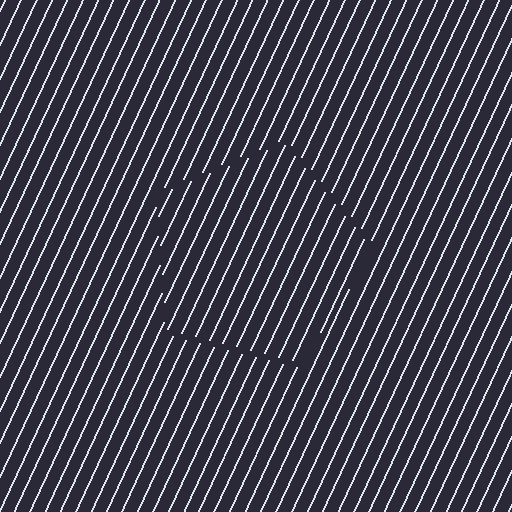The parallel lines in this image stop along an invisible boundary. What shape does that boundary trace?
An illusory pentagon. The interior of the shape contains the same grating, shifted by half a period — the contour is defined by the phase discontinuity where line-ends from the inner and outer gratings abut.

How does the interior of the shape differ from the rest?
The interior of the shape contains the same grating, shifted by half a period — the contour is defined by the phase discontinuity where line-ends from the inner and outer gratings abut.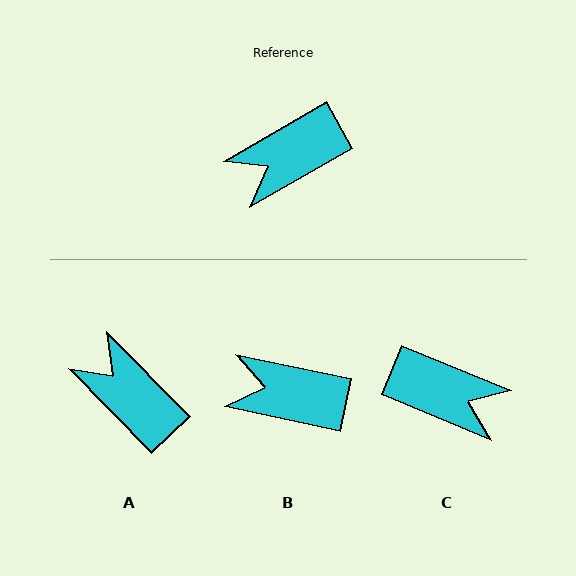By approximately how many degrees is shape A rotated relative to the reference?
Approximately 76 degrees clockwise.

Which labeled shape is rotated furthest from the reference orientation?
C, about 128 degrees away.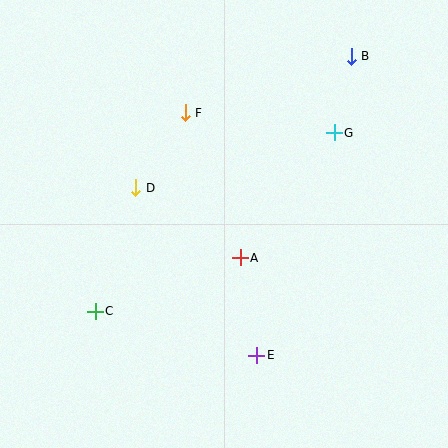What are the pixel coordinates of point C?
Point C is at (95, 311).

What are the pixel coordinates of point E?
Point E is at (257, 355).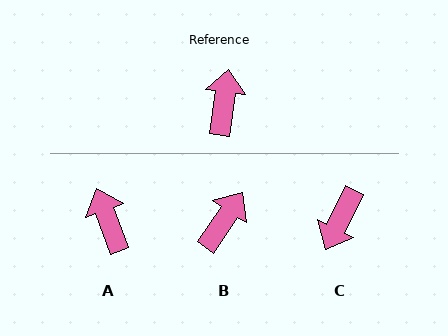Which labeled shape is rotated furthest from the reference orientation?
C, about 161 degrees away.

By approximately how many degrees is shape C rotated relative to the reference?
Approximately 161 degrees counter-clockwise.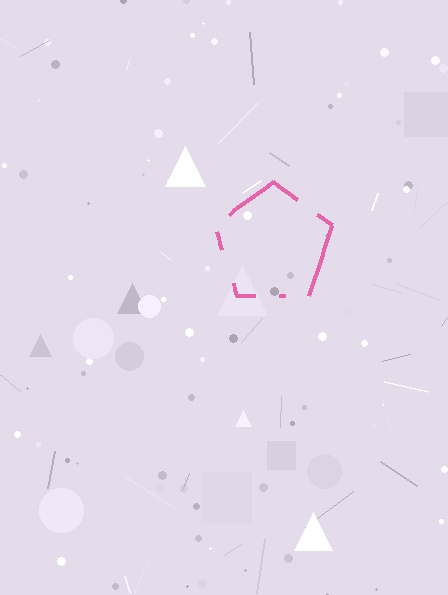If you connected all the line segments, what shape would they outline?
They would outline a pentagon.